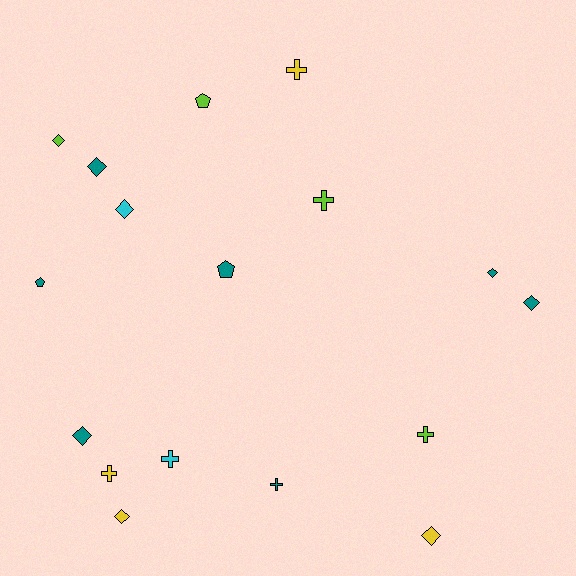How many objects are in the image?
There are 17 objects.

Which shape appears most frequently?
Diamond, with 8 objects.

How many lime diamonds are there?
There is 1 lime diamond.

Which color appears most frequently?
Teal, with 7 objects.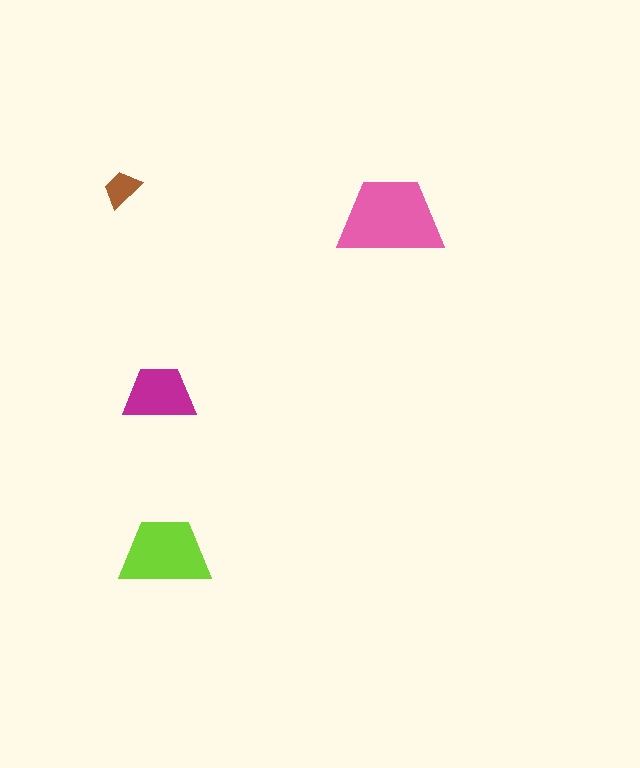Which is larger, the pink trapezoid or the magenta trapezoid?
The pink one.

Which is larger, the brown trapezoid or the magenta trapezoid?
The magenta one.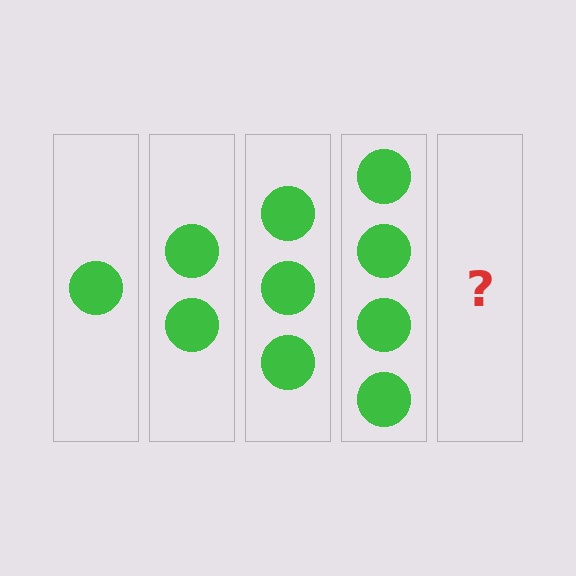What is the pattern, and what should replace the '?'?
The pattern is that each step adds one more circle. The '?' should be 5 circles.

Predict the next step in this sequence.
The next step is 5 circles.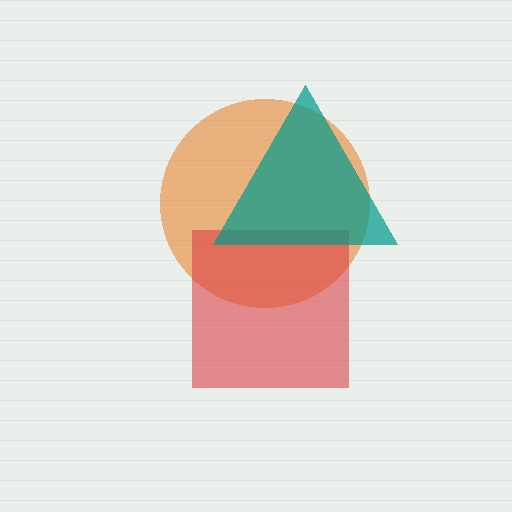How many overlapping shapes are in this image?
There are 3 overlapping shapes in the image.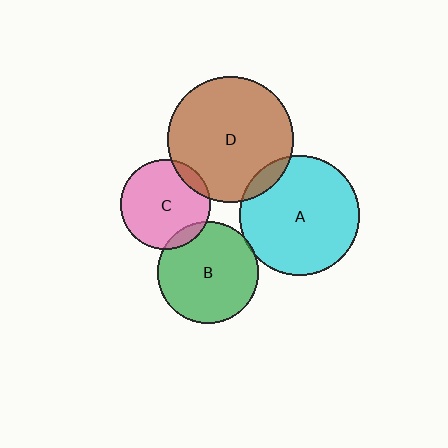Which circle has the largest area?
Circle D (brown).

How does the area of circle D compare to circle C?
Approximately 2.0 times.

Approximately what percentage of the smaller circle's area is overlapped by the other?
Approximately 5%.